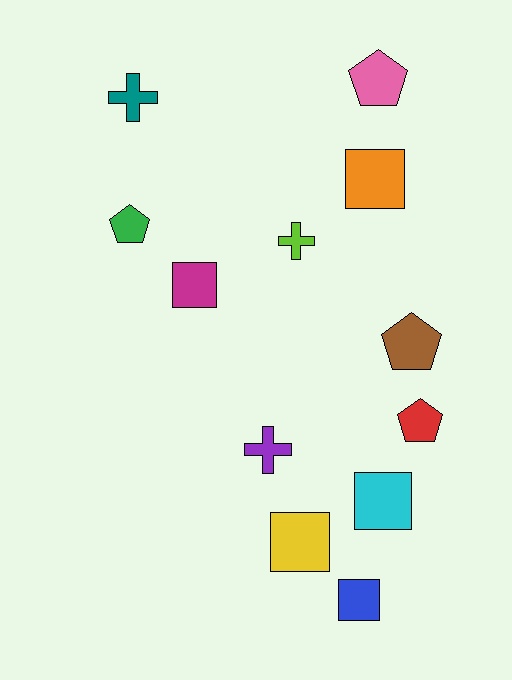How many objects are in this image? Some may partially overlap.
There are 12 objects.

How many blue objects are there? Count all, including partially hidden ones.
There is 1 blue object.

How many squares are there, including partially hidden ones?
There are 5 squares.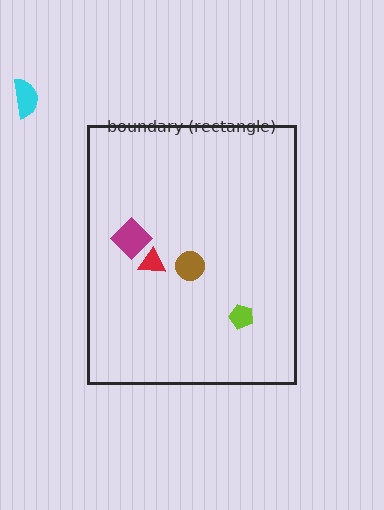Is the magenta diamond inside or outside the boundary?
Inside.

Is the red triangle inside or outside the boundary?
Inside.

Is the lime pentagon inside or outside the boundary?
Inside.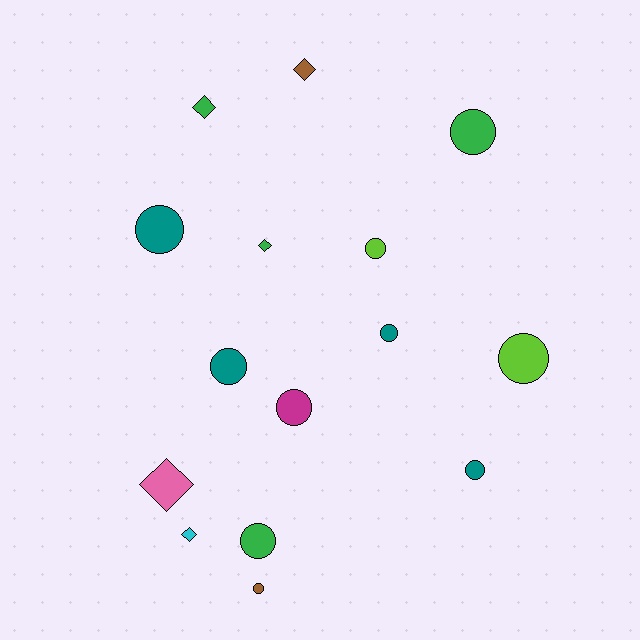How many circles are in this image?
There are 10 circles.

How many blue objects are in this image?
There are no blue objects.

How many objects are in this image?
There are 15 objects.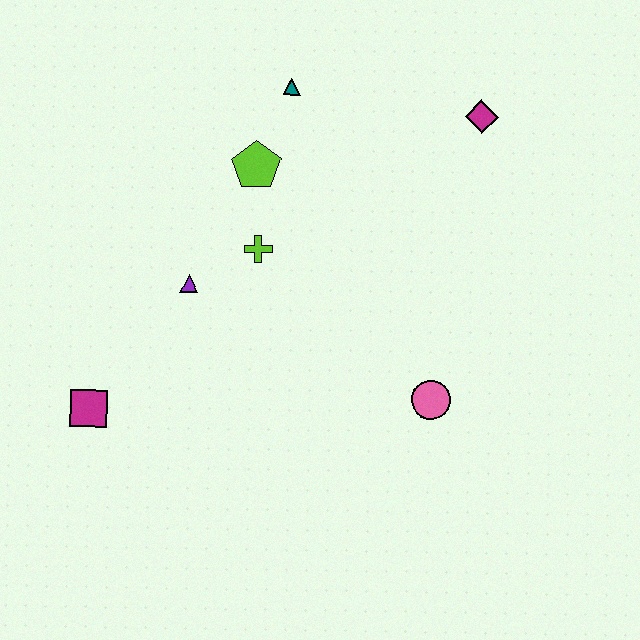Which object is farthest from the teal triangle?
The magenta square is farthest from the teal triangle.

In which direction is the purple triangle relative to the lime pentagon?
The purple triangle is below the lime pentagon.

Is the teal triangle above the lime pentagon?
Yes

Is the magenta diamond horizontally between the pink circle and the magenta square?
No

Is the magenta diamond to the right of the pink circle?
Yes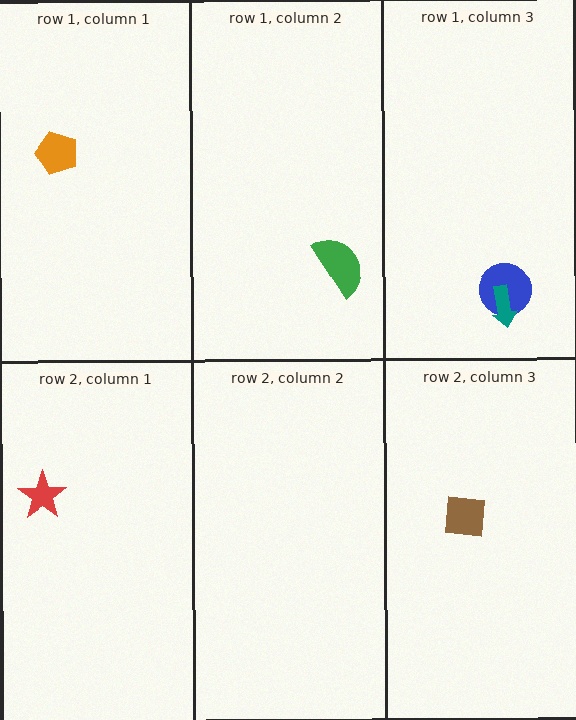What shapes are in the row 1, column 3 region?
The blue circle, the teal arrow.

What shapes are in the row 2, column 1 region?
The red star.